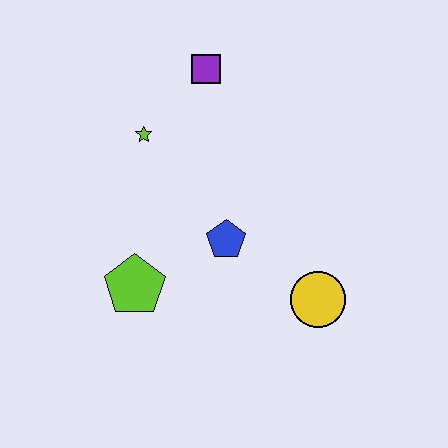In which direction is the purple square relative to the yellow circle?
The purple square is above the yellow circle.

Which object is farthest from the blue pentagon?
The purple square is farthest from the blue pentagon.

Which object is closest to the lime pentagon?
The blue pentagon is closest to the lime pentagon.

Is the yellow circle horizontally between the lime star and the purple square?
No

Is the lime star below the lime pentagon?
No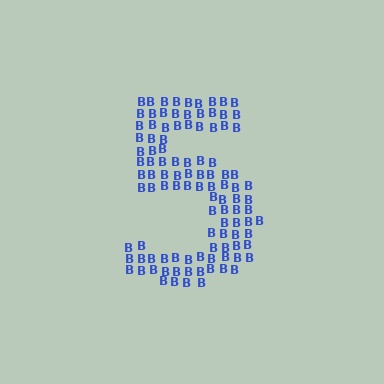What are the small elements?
The small elements are letter B's.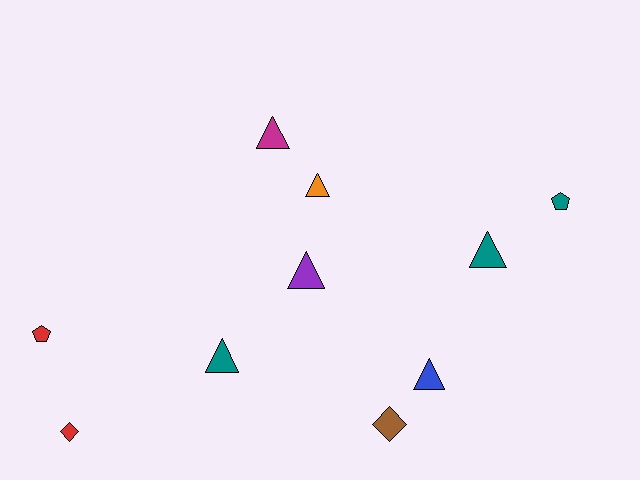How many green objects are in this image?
There are no green objects.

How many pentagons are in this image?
There are 2 pentagons.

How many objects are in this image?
There are 10 objects.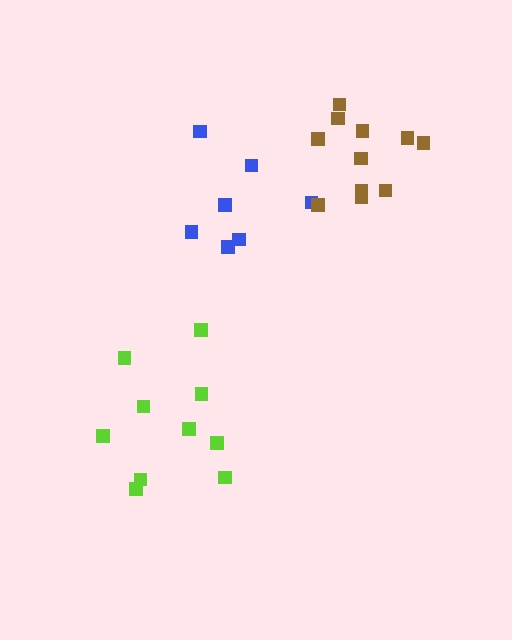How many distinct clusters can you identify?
There are 3 distinct clusters.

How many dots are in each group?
Group 1: 7 dots, Group 2: 11 dots, Group 3: 10 dots (28 total).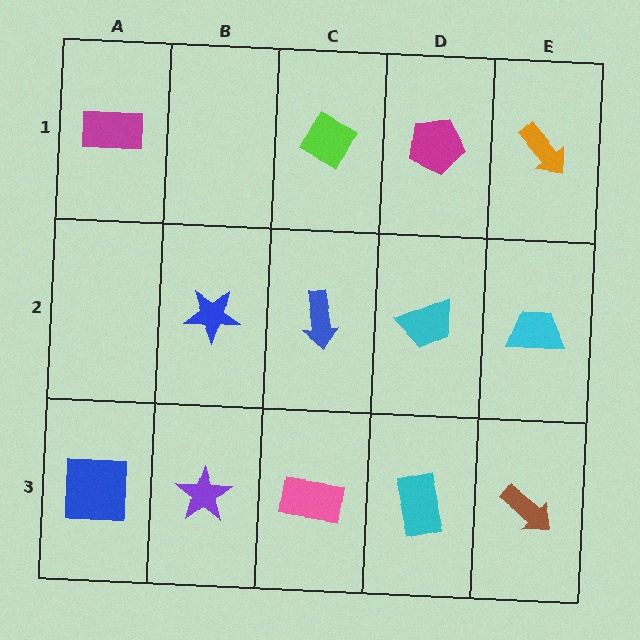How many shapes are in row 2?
4 shapes.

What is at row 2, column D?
A cyan trapezoid.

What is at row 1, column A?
A magenta rectangle.